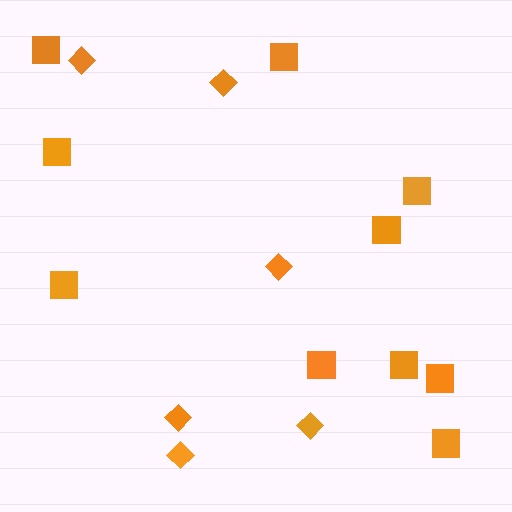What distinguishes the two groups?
There are 2 groups: one group of squares (10) and one group of diamonds (6).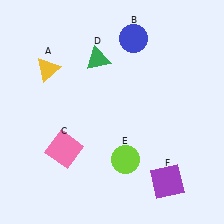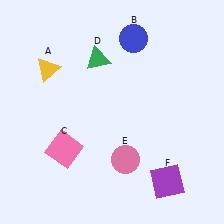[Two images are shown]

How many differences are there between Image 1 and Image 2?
There is 1 difference between the two images.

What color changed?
The circle (E) changed from lime in Image 1 to pink in Image 2.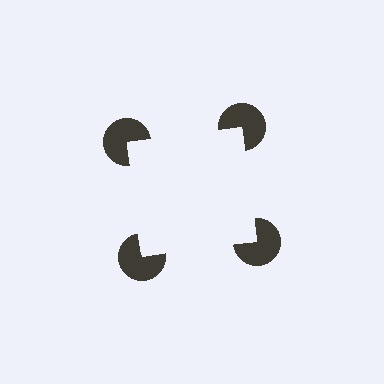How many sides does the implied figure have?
4 sides.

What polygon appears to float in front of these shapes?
An illusory square — its edges are inferred from the aligned wedge cuts in the pac-man discs, not physically drawn.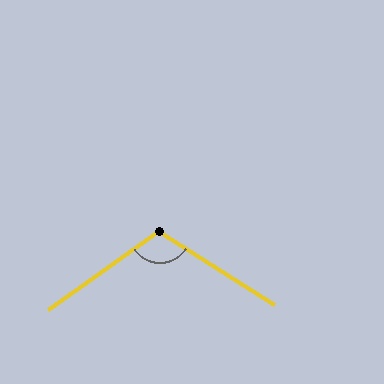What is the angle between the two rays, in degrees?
Approximately 112 degrees.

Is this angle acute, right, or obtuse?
It is obtuse.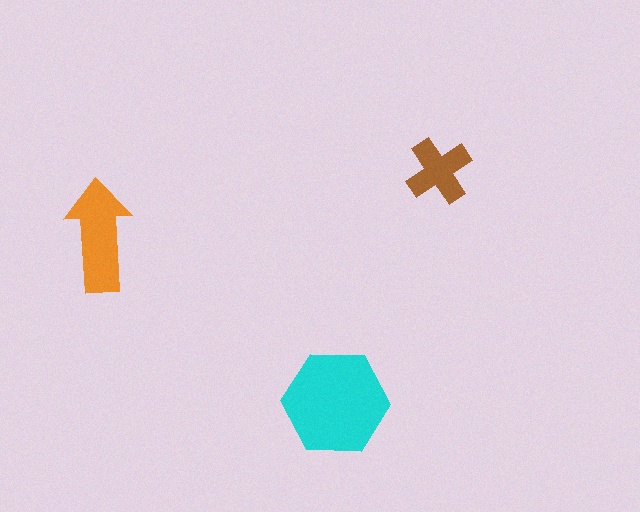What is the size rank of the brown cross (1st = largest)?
3rd.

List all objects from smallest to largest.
The brown cross, the orange arrow, the cyan hexagon.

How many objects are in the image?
There are 3 objects in the image.